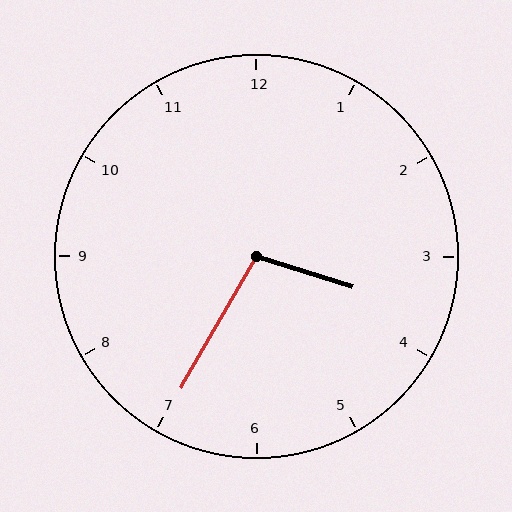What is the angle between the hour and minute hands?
Approximately 102 degrees.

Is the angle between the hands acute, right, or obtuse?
It is obtuse.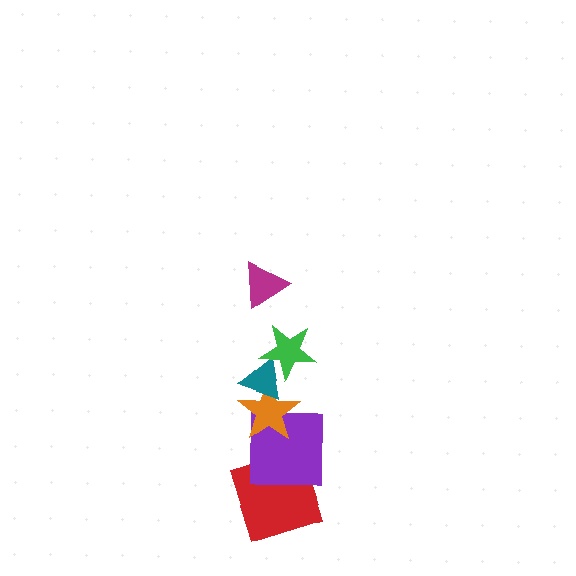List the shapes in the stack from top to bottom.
From top to bottom: the magenta triangle, the green star, the teal triangle, the orange star, the purple square, the red square.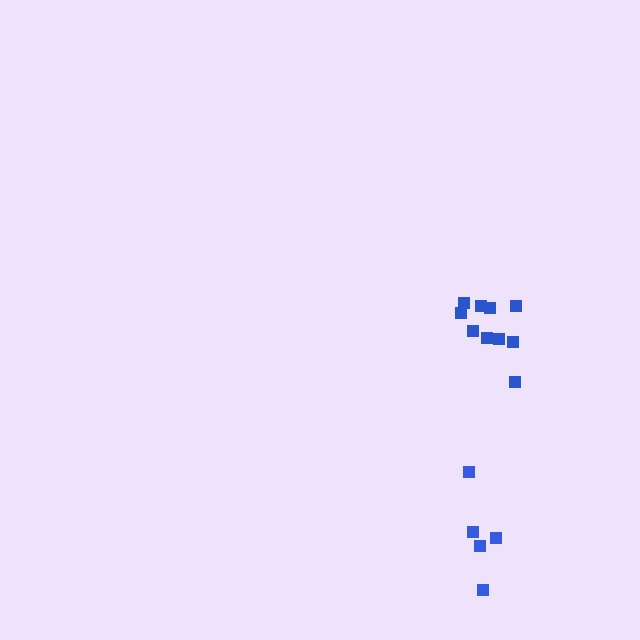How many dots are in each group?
Group 1: 10 dots, Group 2: 5 dots (15 total).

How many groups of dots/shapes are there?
There are 2 groups.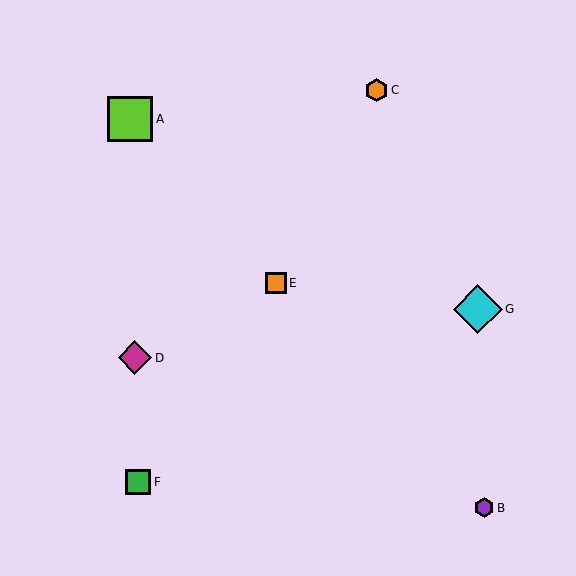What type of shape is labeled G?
Shape G is a cyan diamond.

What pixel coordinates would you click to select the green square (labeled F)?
Click at (138, 482) to select the green square F.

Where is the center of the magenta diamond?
The center of the magenta diamond is at (135, 358).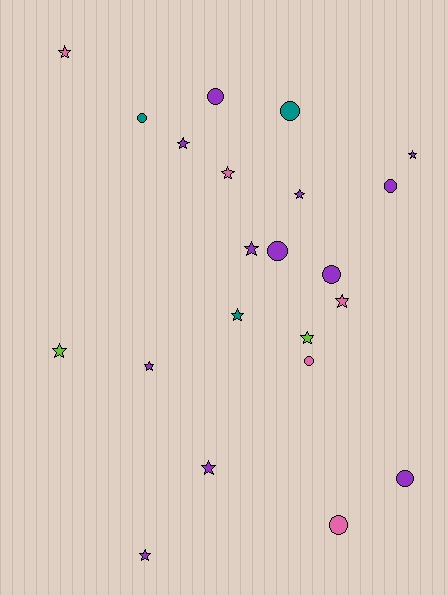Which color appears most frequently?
Purple, with 12 objects.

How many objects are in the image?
There are 22 objects.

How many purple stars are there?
There are 7 purple stars.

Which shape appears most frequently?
Star, with 13 objects.